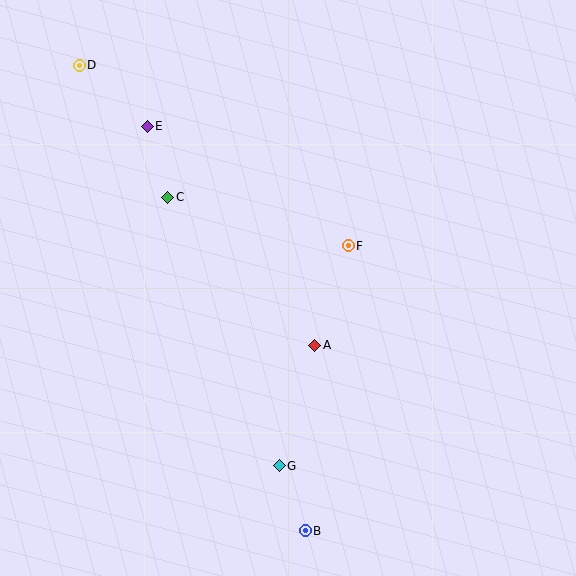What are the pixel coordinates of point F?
Point F is at (348, 246).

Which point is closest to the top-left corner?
Point D is closest to the top-left corner.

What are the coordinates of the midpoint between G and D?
The midpoint between G and D is at (179, 265).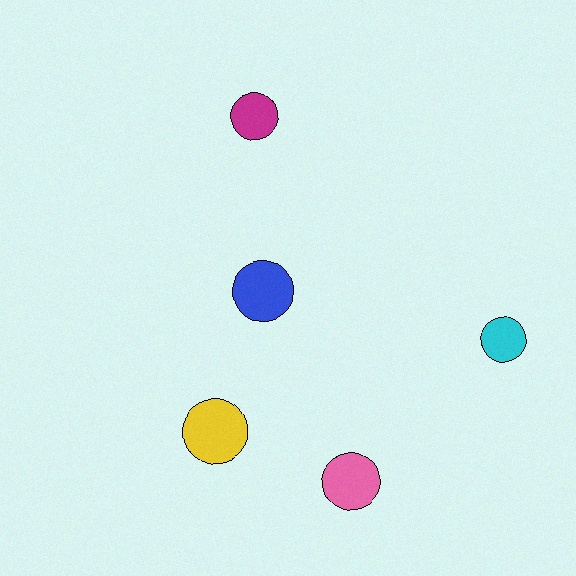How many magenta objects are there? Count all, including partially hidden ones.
There is 1 magenta object.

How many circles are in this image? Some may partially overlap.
There are 5 circles.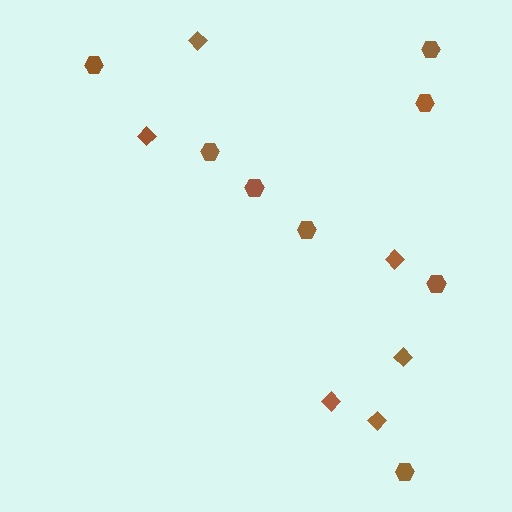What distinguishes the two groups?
There are 2 groups: one group of diamonds (6) and one group of hexagons (8).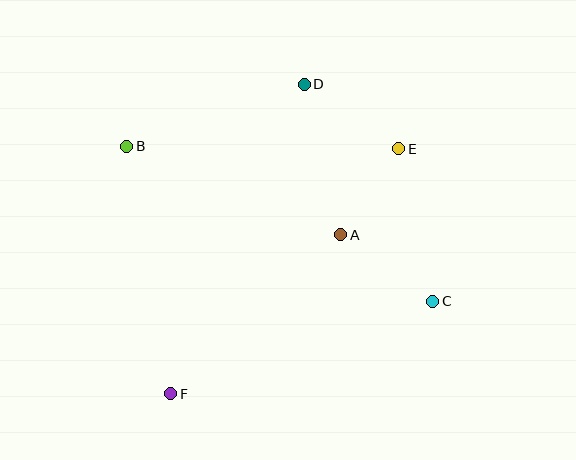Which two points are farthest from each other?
Points B and C are farthest from each other.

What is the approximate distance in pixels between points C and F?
The distance between C and F is approximately 278 pixels.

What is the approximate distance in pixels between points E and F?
The distance between E and F is approximately 334 pixels.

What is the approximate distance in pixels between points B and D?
The distance between B and D is approximately 188 pixels.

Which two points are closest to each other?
Points A and E are closest to each other.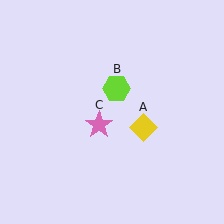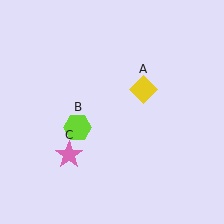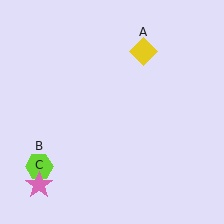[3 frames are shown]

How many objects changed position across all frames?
3 objects changed position: yellow diamond (object A), lime hexagon (object B), pink star (object C).